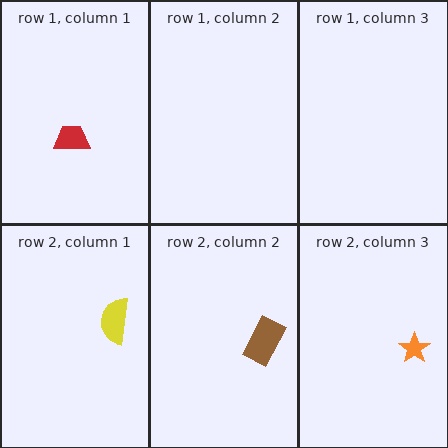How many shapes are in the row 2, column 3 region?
1.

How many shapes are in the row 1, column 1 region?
1.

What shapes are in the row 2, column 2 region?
The brown rectangle.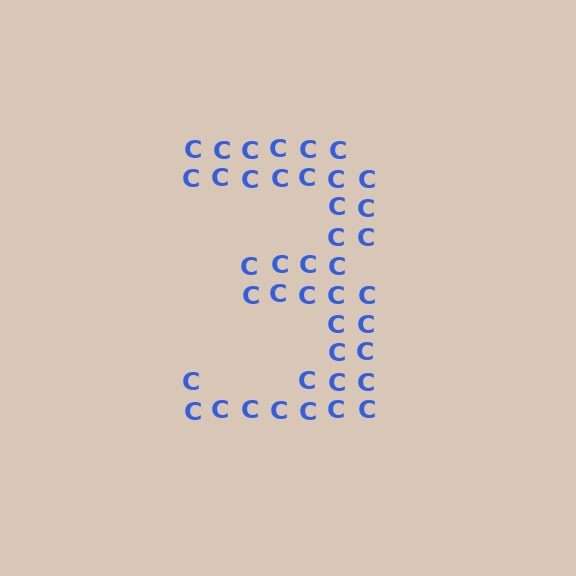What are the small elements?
The small elements are letter C's.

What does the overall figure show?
The overall figure shows the digit 3.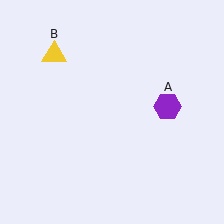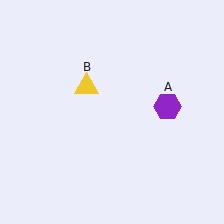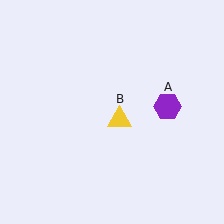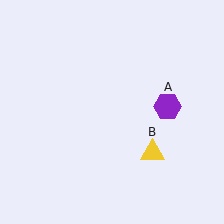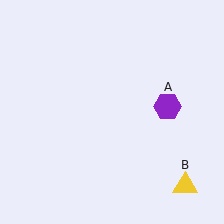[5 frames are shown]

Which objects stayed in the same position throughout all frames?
Purple hexagon (object A) remained stationary.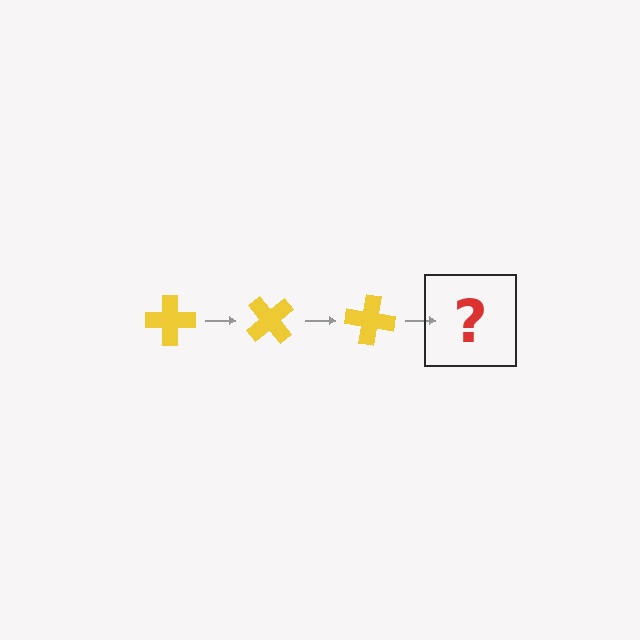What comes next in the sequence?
The next element should be a yellow cross rotated 150 degrees.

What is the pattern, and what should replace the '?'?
The pattern is that the cross rotates 50 degrees each step. The '?' should be a yellow cross rotated 150 degrees.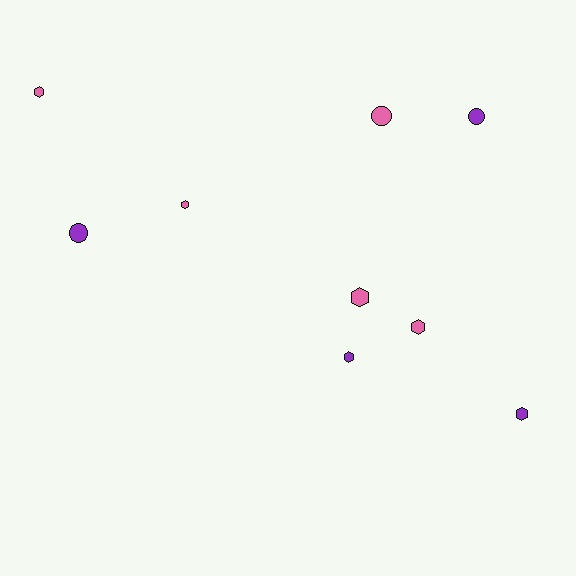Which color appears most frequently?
Pink, with 5 objects.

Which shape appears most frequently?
Hexagon, with 6 objects.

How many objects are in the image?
There are 9 objects.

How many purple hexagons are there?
There are 2 purple hexagons.